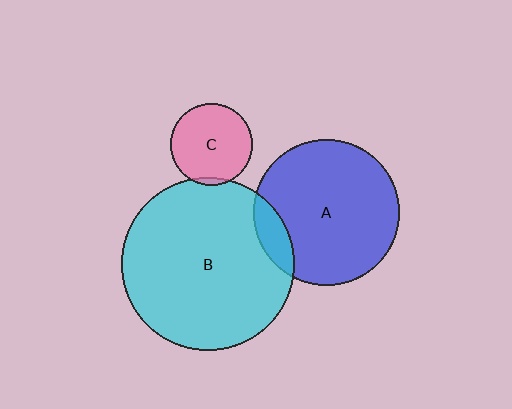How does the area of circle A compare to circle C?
Approximately 3.2 times.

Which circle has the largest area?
Circle B (cyan).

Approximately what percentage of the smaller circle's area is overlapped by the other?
Approximately 10%.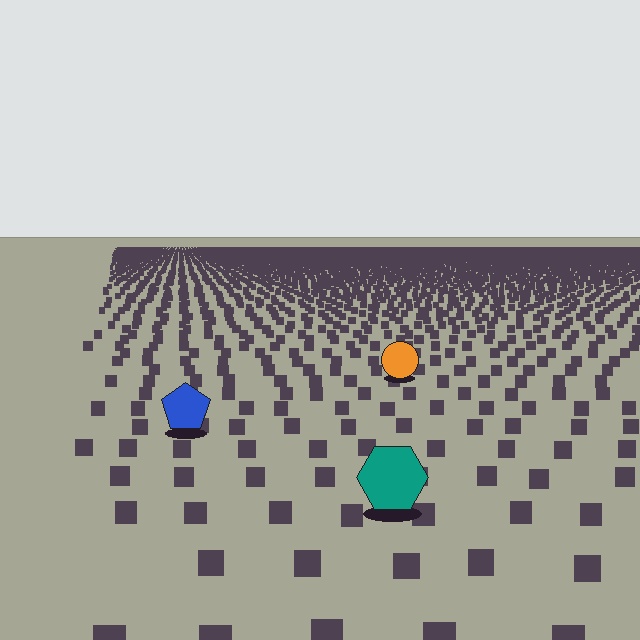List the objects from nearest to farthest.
From nearest to farthest: the teal hexagon, the blue pentagon, the orange circle.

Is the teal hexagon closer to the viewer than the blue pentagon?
Yes. The teal hexagon is closer — you can tell from the texture gradient: the ground texture is coarser near it.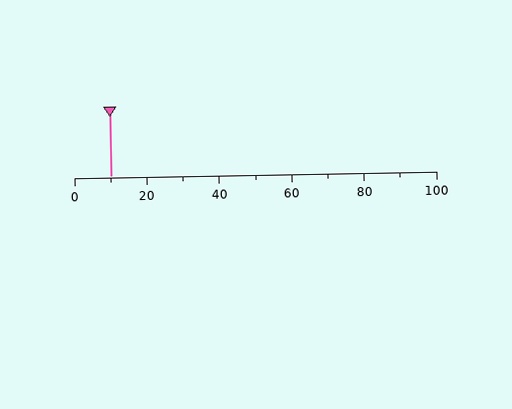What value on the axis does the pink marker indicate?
The marker indicates approximately 10.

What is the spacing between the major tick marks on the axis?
The major ticks are spaced 20 apart.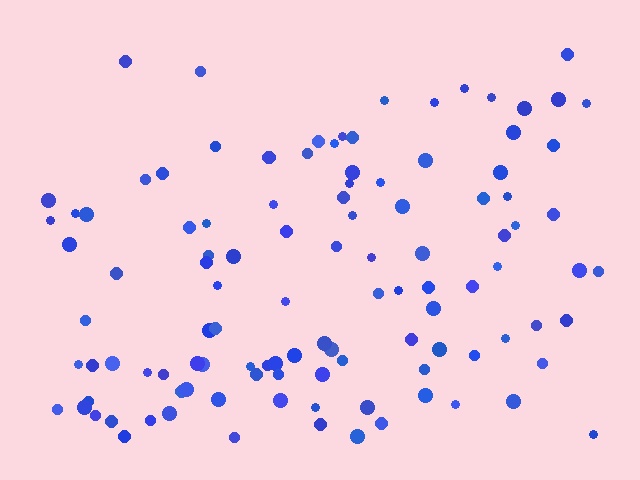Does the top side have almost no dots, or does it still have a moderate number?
Still a moderate number, just noticeably fewer than the bottom.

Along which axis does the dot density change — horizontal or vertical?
Vertical.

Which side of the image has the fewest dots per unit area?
The top.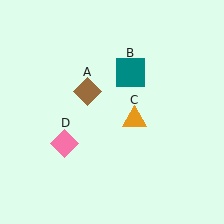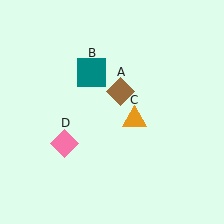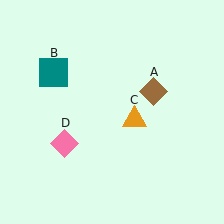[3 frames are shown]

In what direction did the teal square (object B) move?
The teal square (object B) moved left.